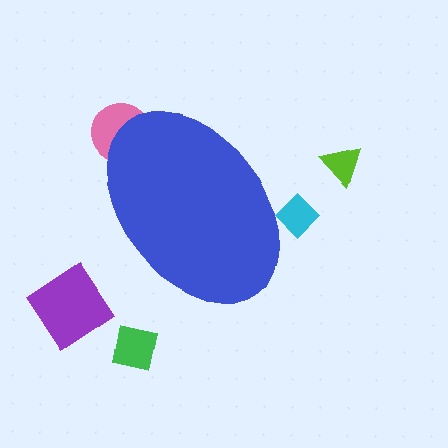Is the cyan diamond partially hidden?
Yes, the cyan diamond is partially hidden behind the blue ellipse.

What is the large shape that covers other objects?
A blue ellipse.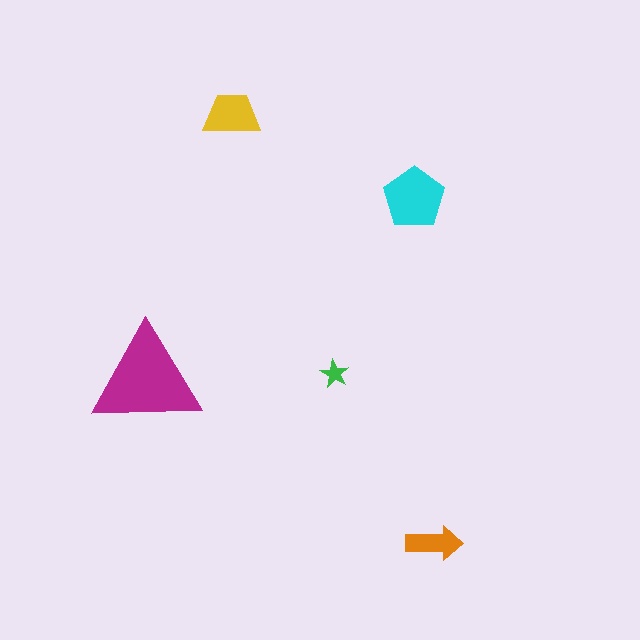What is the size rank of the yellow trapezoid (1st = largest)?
3rd.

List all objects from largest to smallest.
The magenta triangle, the cyan pentagon, the yellow trapezoid, the orange arrow, the green star.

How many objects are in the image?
There are 5 objects in the image.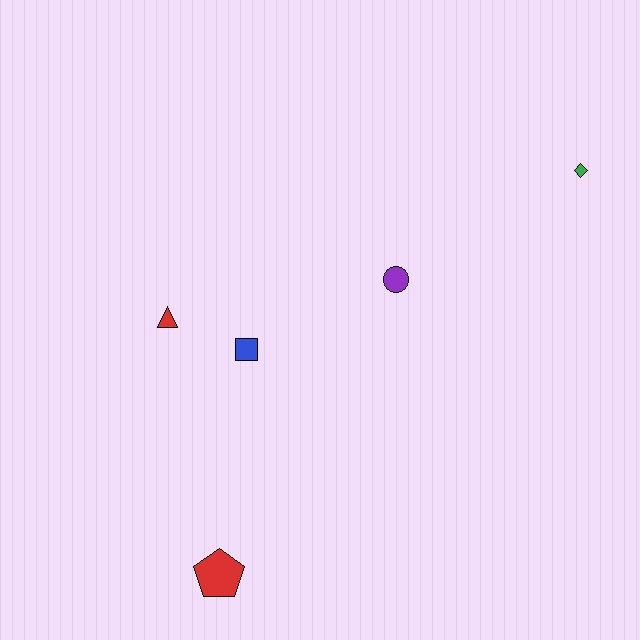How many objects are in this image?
There are 5 objects.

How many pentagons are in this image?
There is 1 pentagon.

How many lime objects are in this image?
There are no lime objects.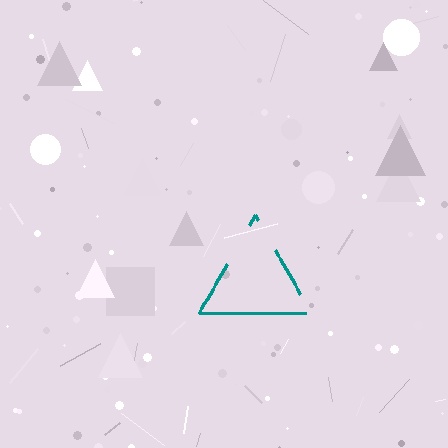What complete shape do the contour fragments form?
The contour fragments form a triangle.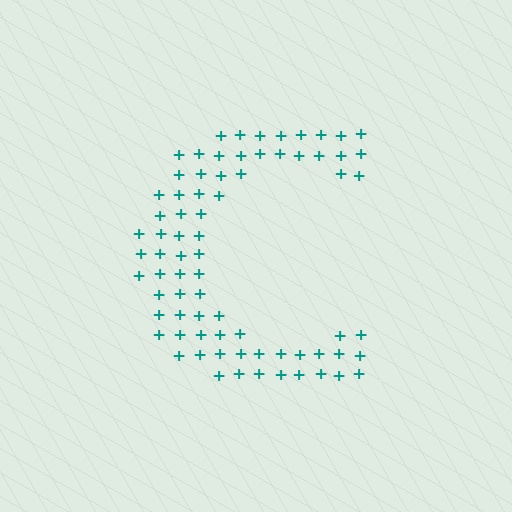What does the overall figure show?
The overall figure shows the letter C.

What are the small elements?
The small elements are plus signs.